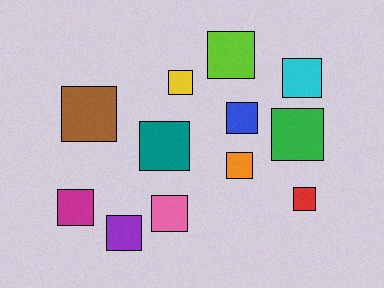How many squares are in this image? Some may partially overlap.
There are 12 squares.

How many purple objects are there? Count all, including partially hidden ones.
There is 1 purple object.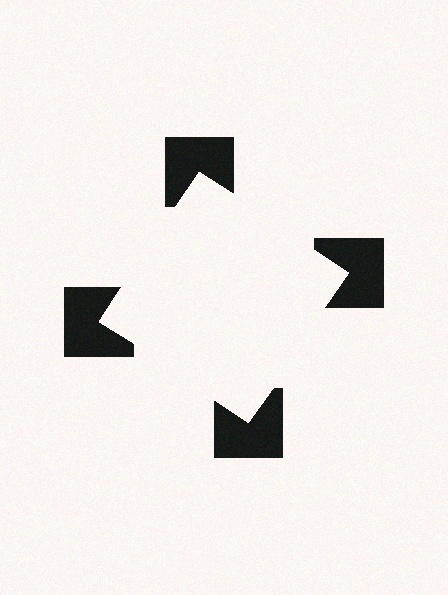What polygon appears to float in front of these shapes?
An illusory square — its edges are inferred from the aligned wedge cuts in the notched squares, not physically drawn.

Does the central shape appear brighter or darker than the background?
It typically appears slightly brighter than the background, even though no actual brightness change is drawn.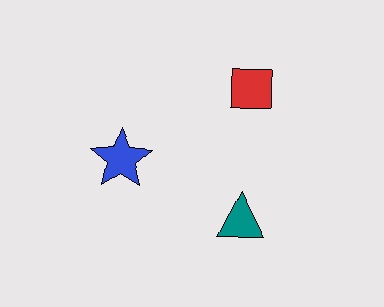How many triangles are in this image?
There is 1 triangle.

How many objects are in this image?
There are 3 objects.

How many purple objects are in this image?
There are no purple objects.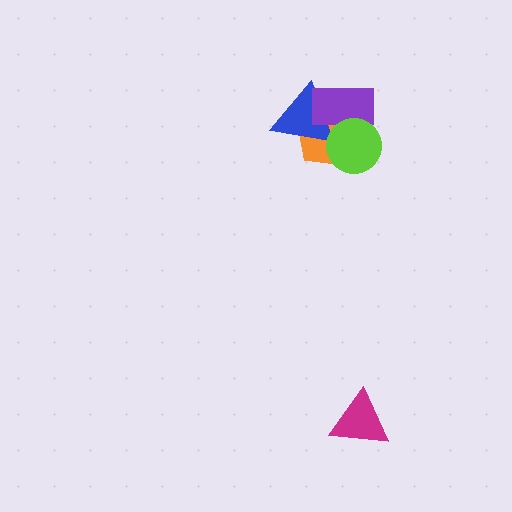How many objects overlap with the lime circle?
4 objects overlap with the lime circle.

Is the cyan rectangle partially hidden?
Yes, it is partially covered by another shape.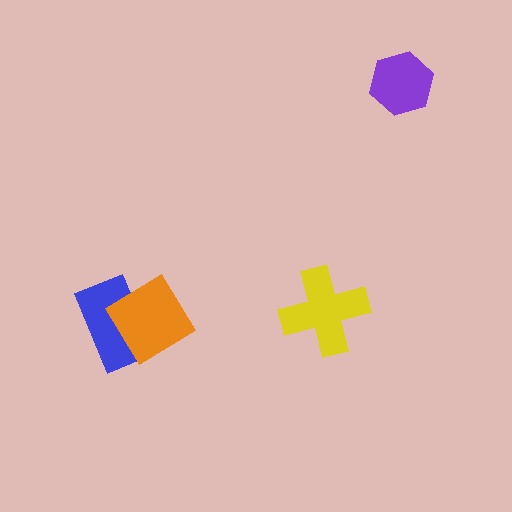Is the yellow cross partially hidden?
No, no other shape covers it.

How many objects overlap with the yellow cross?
0 objects overlap with the yellow cross.